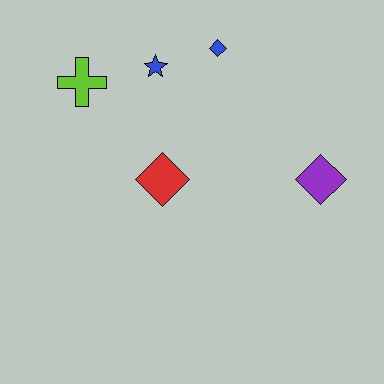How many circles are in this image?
There are no circles.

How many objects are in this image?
There are 5 objects.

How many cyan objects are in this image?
There are no cyan objects.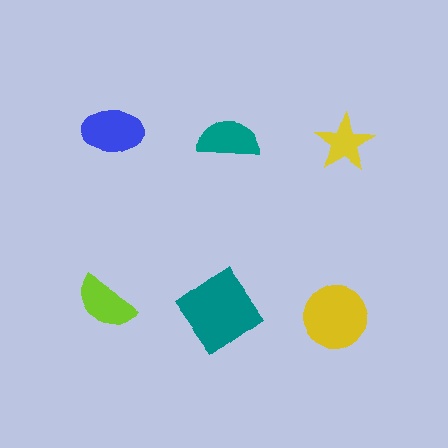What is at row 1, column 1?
A blue ellipse.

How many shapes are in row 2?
3 shapes.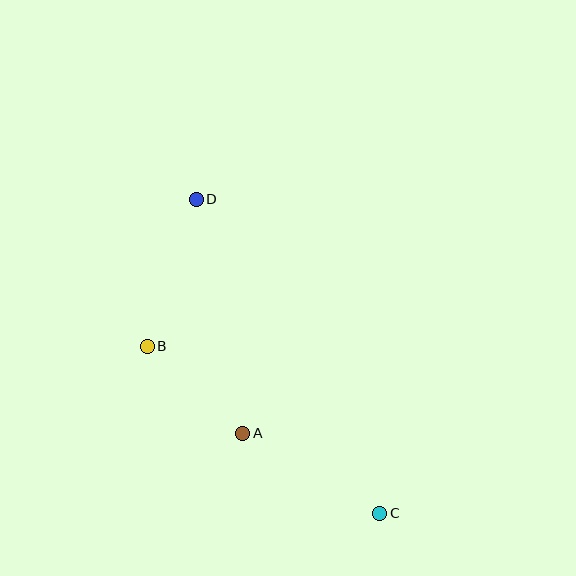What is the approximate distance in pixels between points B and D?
The distance between B and D is approximately 155 pixels.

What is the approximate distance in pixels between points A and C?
The distance between A and C is approximately 159 pixels.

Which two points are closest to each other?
Points A and B are closest to each other.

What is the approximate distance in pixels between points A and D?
The distance between A and D is approximately 239 pixels.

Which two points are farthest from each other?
Points C and D are farthest from each other.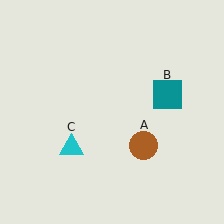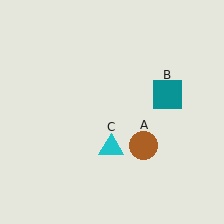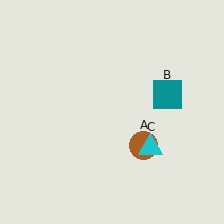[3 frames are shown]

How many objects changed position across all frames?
1 object changed position: cyan triangle (object C).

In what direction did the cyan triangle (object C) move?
The cyan triangle (object C) moved right.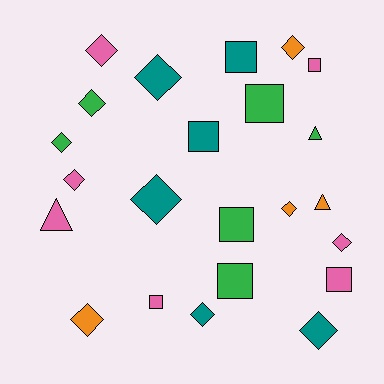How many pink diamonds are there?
There are 3 pink diamonds.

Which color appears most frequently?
Pink, with 7 objects.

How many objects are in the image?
There are 23 objects.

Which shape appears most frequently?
Diamond, with 12 objects.